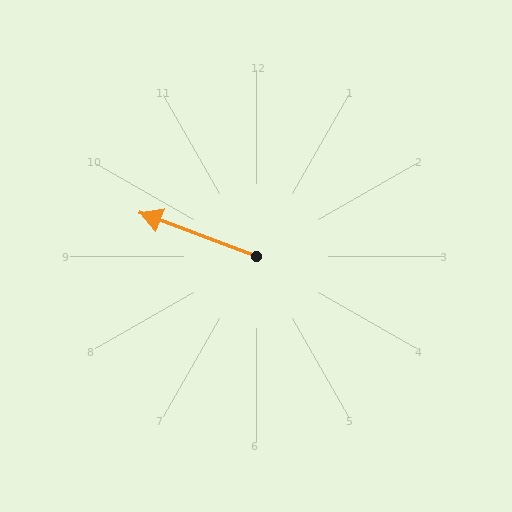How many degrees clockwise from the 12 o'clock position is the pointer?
Approximately 291 degrees.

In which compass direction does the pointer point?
West.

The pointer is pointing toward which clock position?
Roughly 10 o'clock.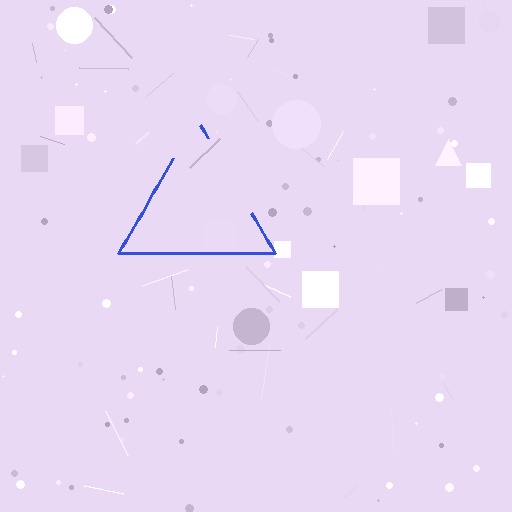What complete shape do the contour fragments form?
The contour fragments form a triangle.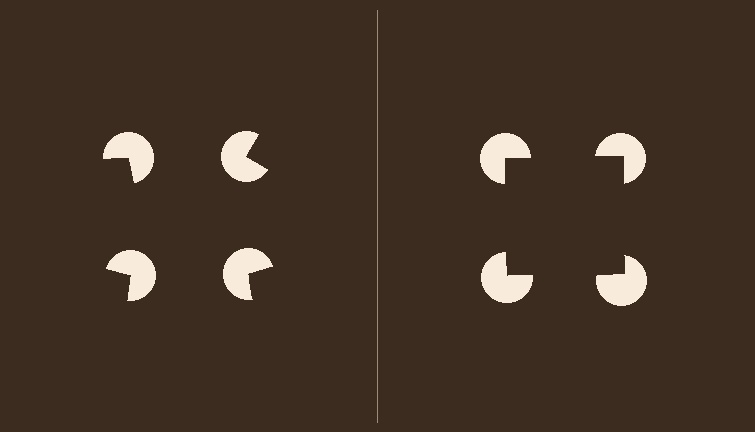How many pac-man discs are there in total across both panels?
8 — 4 on each side.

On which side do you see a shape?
An illusory square appears on the right side. On the left side the wedge cuts are rotated, so no coherent shape forms.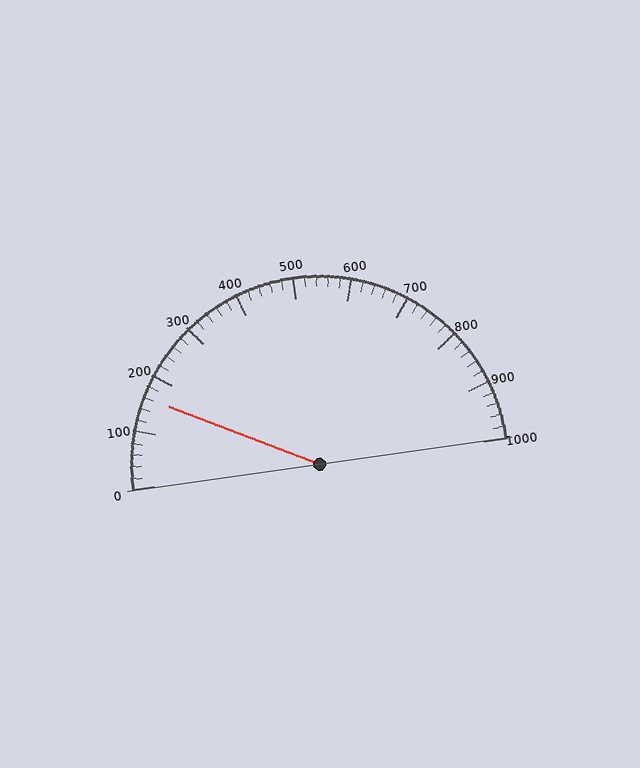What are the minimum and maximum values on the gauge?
The gauge ranges from 0 to 1000.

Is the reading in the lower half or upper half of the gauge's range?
The reading is in the lower half of the range (0 to 1000).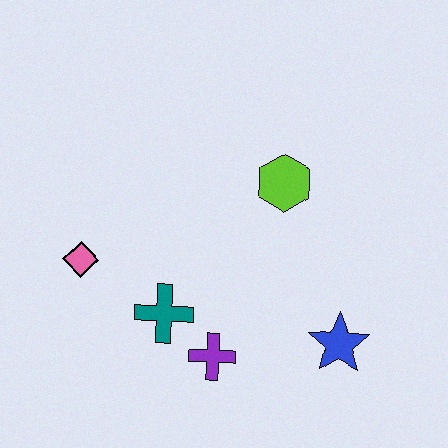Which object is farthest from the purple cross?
The lime hexagon is farthest from the purple cross.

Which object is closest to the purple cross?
The teal cross is closest to the purple cross.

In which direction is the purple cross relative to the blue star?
The purple cross is to the left of the blue star.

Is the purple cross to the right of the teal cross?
Yes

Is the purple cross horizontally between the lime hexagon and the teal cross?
Yes